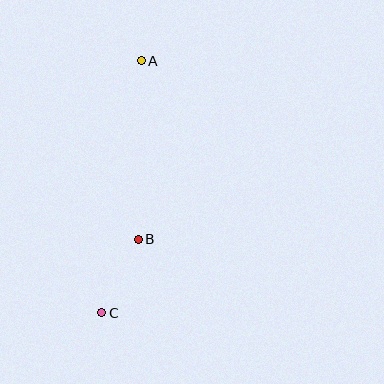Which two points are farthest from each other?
Points A and C are farthest from each other.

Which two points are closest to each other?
Points B and C are closest to each other.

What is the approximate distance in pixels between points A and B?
The distance between A and B is approximately 178 pixels.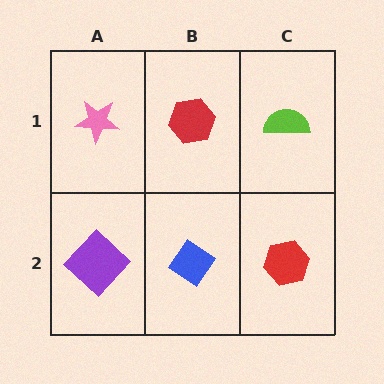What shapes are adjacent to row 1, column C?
A red hexagon (row 2, column C), a red hexagon (row 1, column B).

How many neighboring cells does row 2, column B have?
3.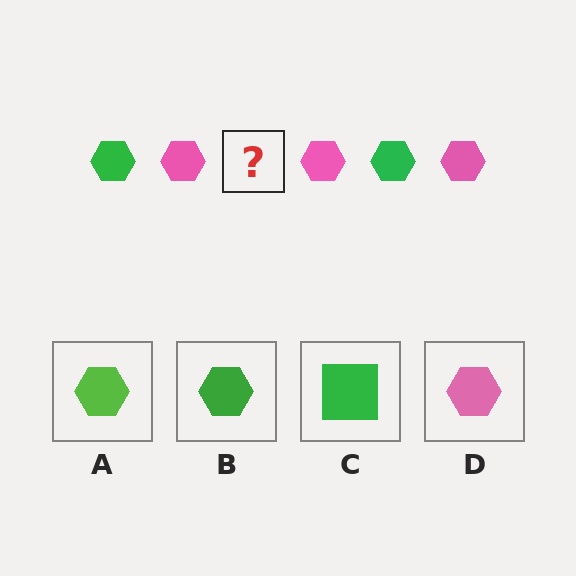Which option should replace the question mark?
Option B.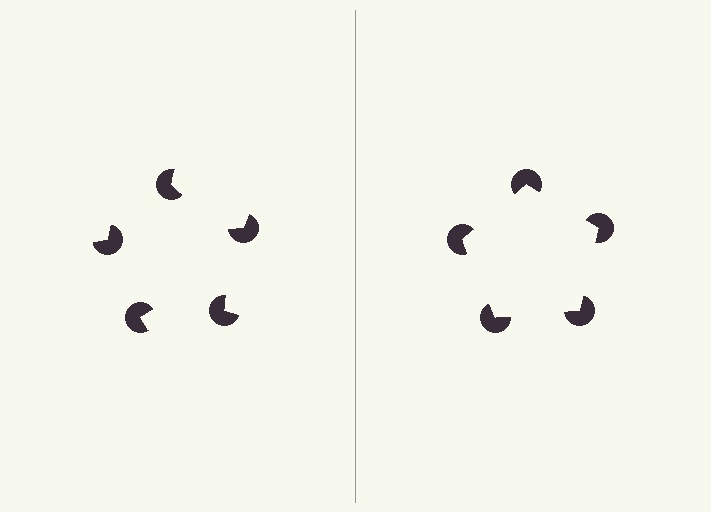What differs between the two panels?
The pac-man discs are positioned identically on both sides; only the wedge orientations differ. On the right they align to a pentagon; on the left they are misaligned.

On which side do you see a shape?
An illusory pentagon appears on the right side. On the left side the wedge cuts are rotated, so no coherent shape forms.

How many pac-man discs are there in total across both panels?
10 — 5 on each side.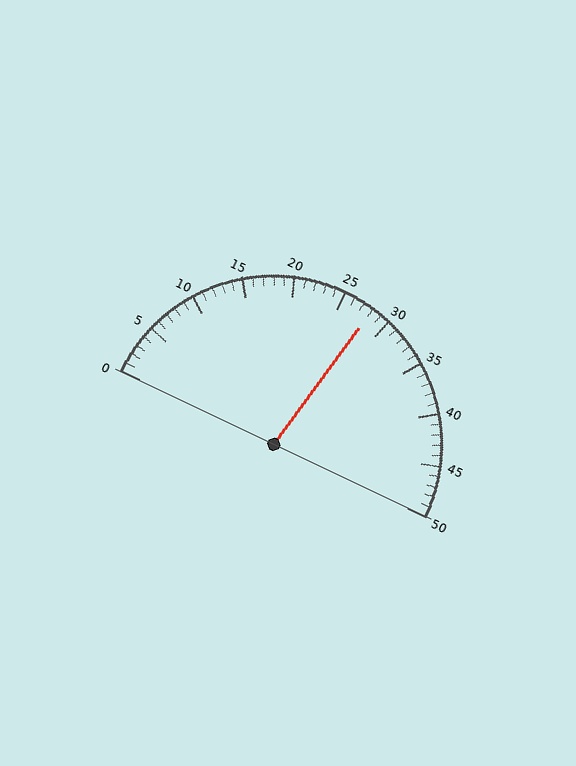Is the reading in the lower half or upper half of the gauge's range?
The reading is in the upper half of the range (0 to 50).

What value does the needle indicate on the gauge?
The needle indicates approximately 28.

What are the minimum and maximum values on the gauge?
The gauge ranges from 0 to 50.